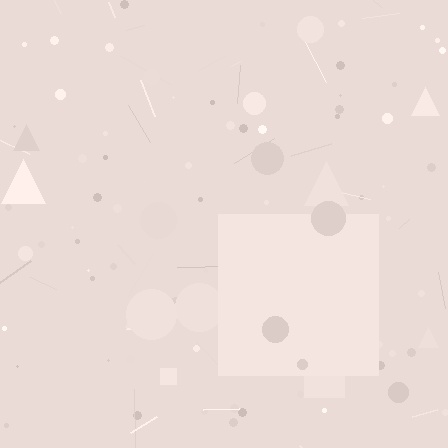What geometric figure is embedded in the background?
A square is embedded in the background.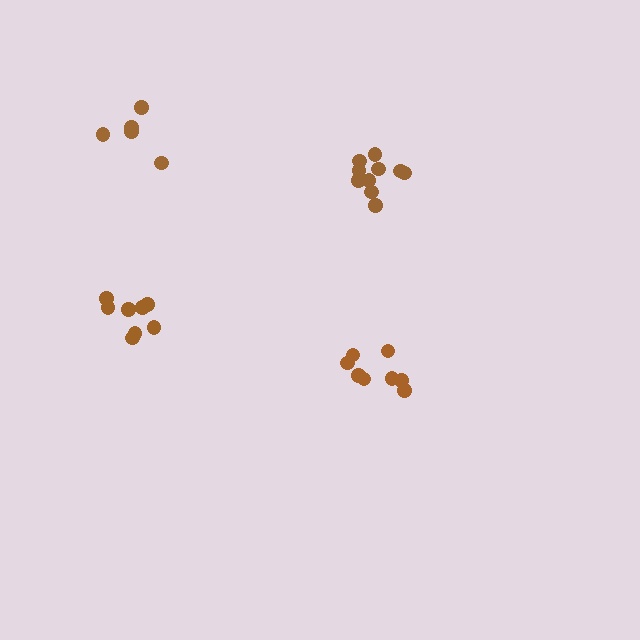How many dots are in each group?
Group 1: 5 dots, Group 2: 8 dots, Group 3: 10 dots, Group 4: 8 dots (31 total).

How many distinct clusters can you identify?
There are 4 distinct clusters.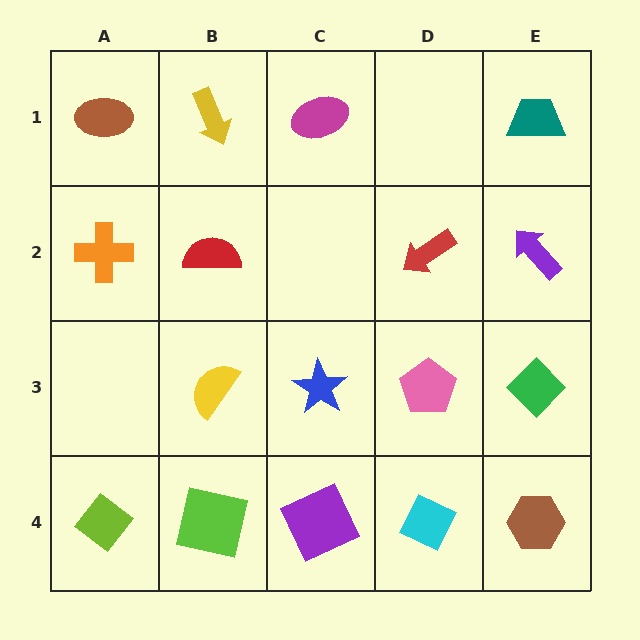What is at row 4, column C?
A purple square.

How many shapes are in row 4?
5 shapes.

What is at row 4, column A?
A lime diamond.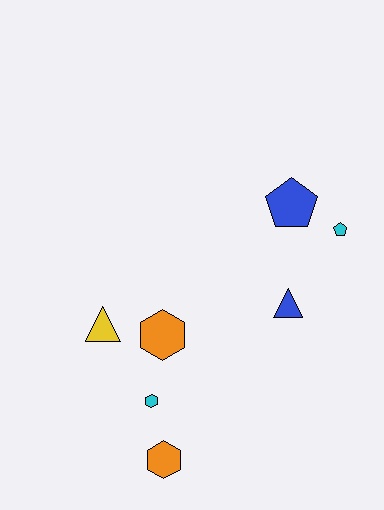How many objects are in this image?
There are 7 objects.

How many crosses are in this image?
There are no crosses.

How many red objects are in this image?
There are no red objects.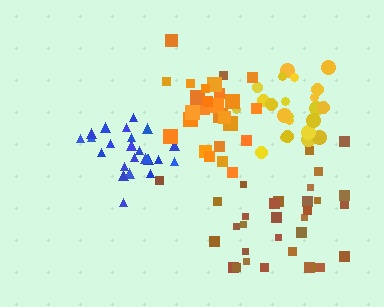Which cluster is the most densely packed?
Blue.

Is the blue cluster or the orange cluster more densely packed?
Blue.